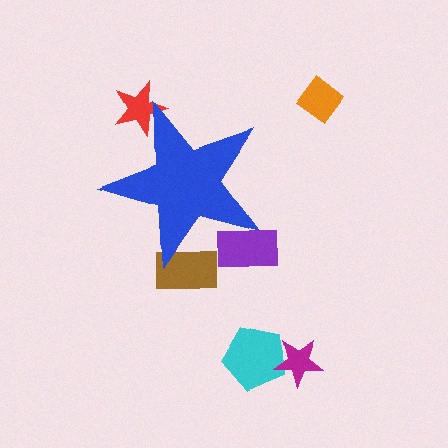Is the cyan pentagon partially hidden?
No, the cyan pentagon is fully visible.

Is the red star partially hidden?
Yes, the red star is partially hidden behind the blue star.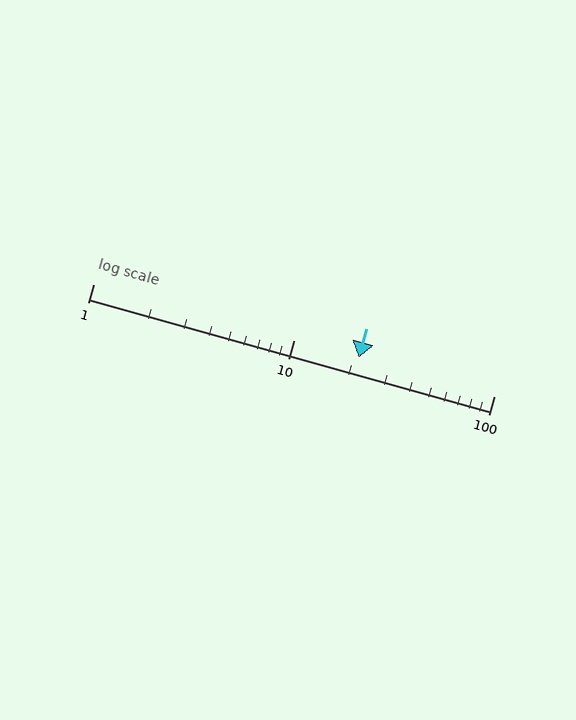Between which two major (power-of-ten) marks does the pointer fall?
The pointer is between 10 and 100.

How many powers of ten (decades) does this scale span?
The scale spans 2 decades, from 1 to 100.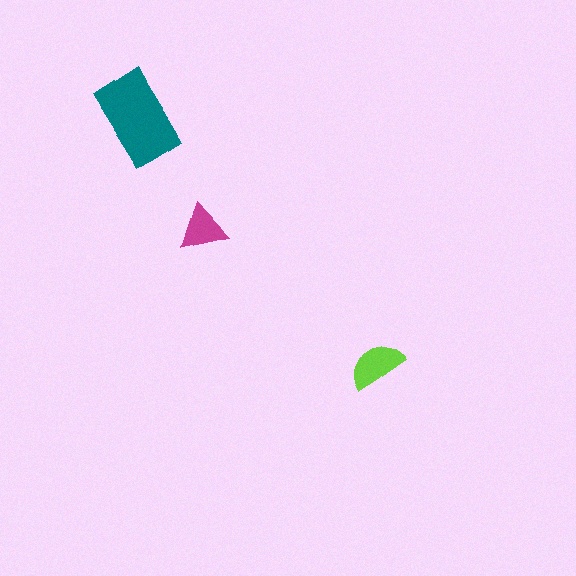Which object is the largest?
The teal rectangle.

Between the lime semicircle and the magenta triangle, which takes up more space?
The lime semicircle.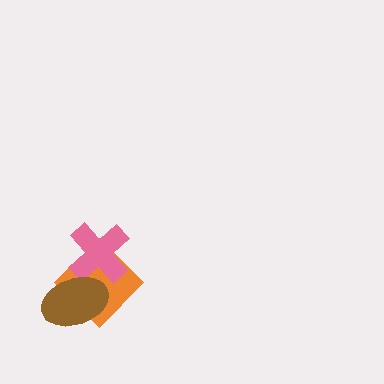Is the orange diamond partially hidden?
Yes, it is partially covered by another shape.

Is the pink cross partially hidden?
Yes, it is partially covered by another shape.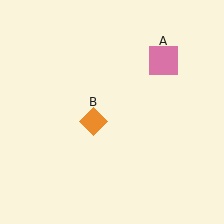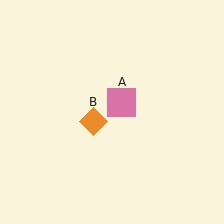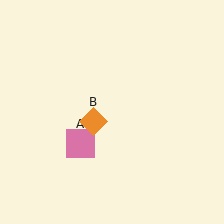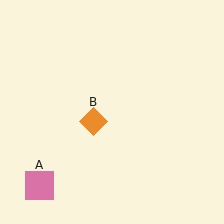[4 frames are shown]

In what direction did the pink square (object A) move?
The pink square (object A) moved down and to the left.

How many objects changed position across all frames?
1 object changed position: pink square (object A).